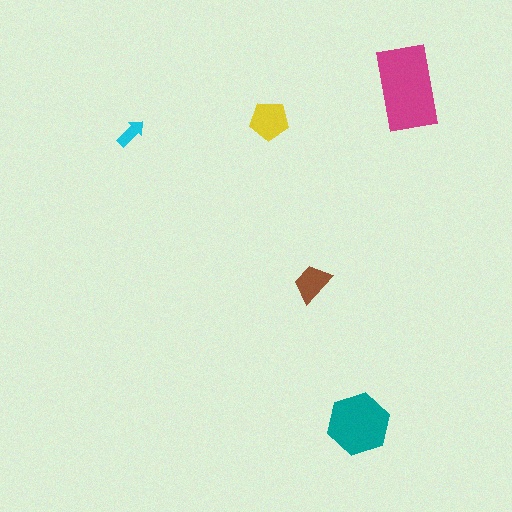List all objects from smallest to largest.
The cyan arrow, the brown trapezoid, the yellow pentagon, the teal hexagon, the magenta rectangle.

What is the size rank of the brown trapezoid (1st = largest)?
4th.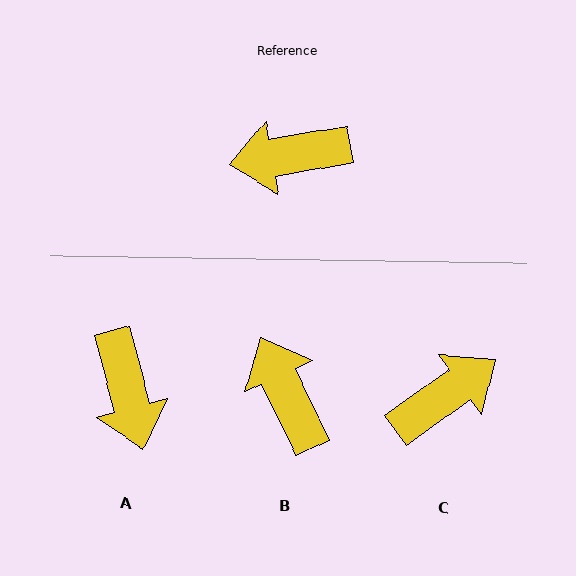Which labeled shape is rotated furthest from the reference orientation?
C, about 154 degrees away.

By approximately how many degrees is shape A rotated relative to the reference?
Approximately 95 degrees counter-clockwise.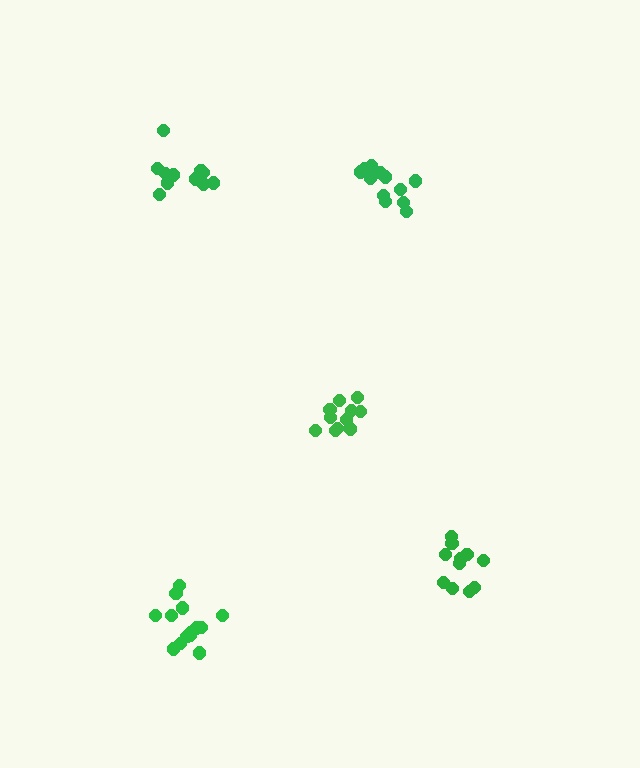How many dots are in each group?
Group 1: 11 dots, Group 2: 12 dots, Group 3: 11 dots, Group 4: 14 dots, Group 5: 12 dots (60 total).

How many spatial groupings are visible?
There are 5 spatial groupings.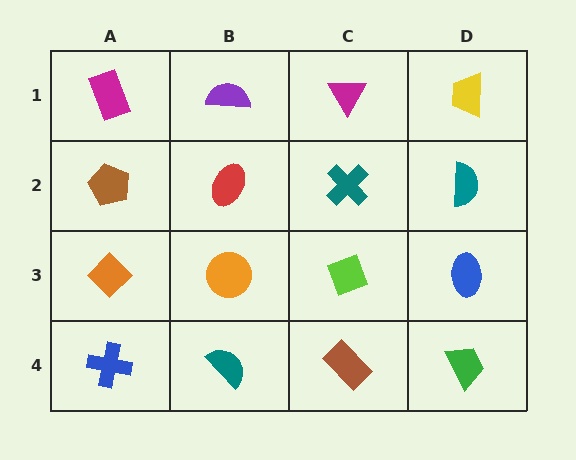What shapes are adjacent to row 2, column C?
A magenta triangle (row 1, column C), a lime diamond (row 3, column C), a red ellipse (row 2, column B), a teal semicircle (row 2, column D).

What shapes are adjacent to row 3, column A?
A brown pentagon (row 2, column A), a blue cross (row 4, column A), an orange circle (row 3, column B).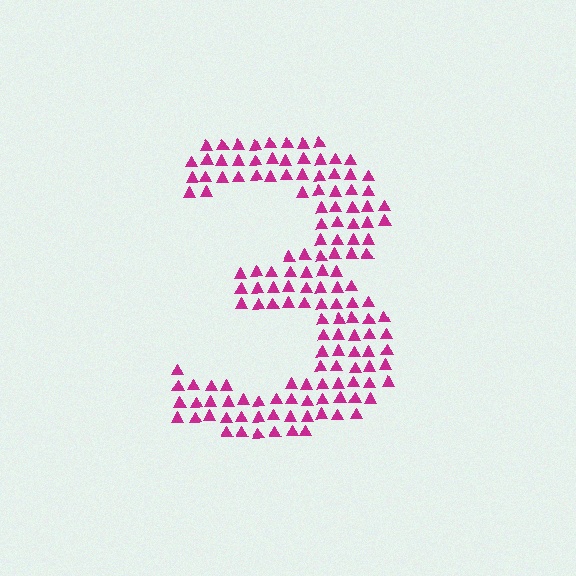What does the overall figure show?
The overall figure shows the digit 3.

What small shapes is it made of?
It is made of small triangles.